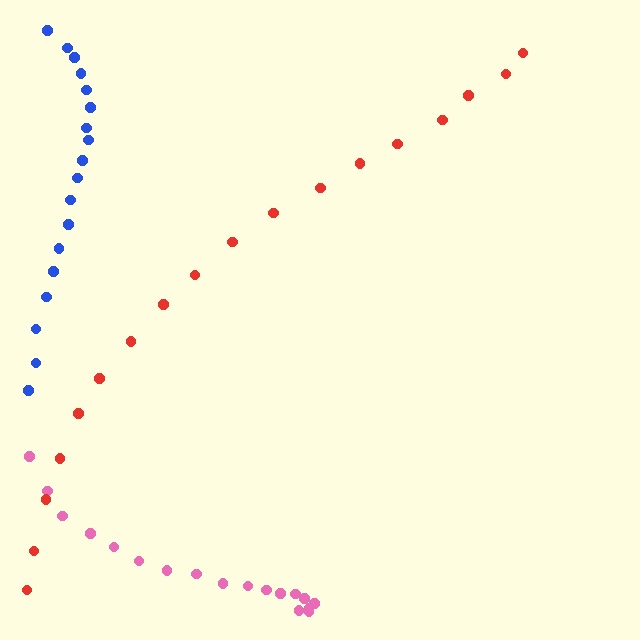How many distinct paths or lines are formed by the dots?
There are 3 distinct paths.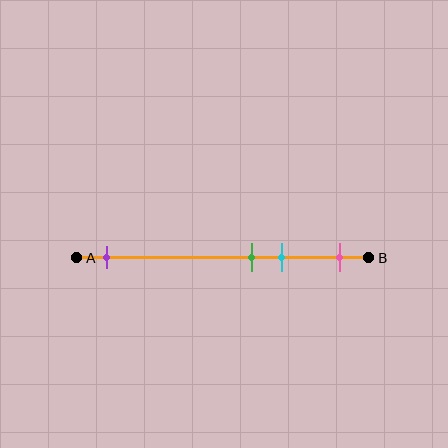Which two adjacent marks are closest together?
The green and cyan marks are the closest adjacent pair.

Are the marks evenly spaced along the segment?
No, the marks are not evenly spaced.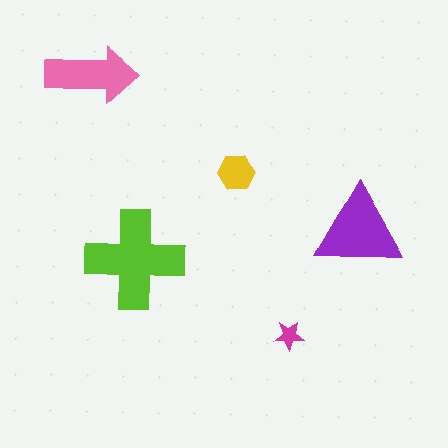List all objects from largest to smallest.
The lime cross, the purple triangle, the pink arrow, the yellow hexagon, the magenta star.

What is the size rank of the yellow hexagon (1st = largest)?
4th.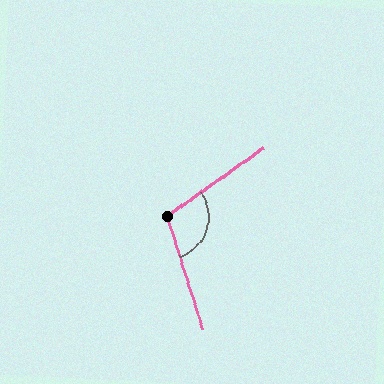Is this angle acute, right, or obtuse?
It is obtuse.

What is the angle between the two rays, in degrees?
Approximately 108 degrees.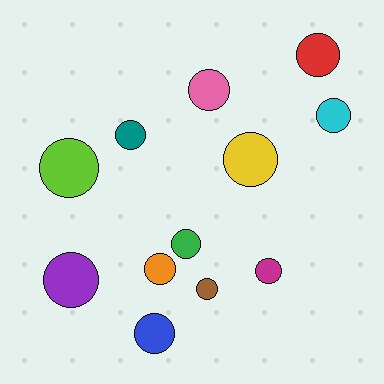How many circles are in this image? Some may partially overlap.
There are 12 circles.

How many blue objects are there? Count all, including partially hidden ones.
There is 1 blue object.